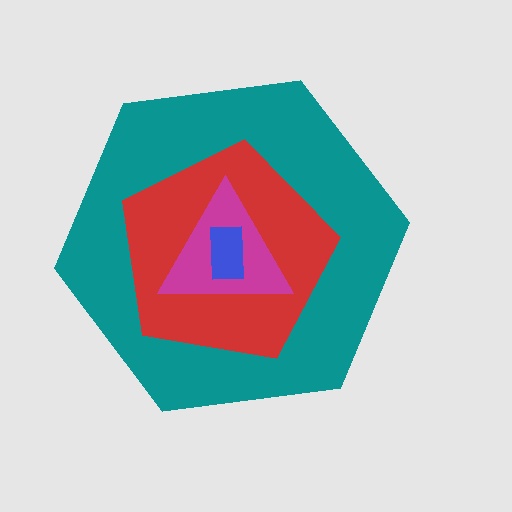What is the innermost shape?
The blue rectangle.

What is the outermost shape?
The teal hexagon.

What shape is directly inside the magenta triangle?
The blue rectangle.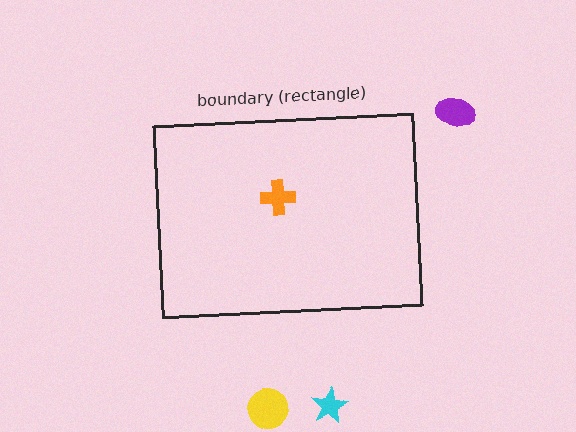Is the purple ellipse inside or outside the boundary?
Outside.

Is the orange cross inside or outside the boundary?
Inside.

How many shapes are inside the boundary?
1 inside, 3 outside.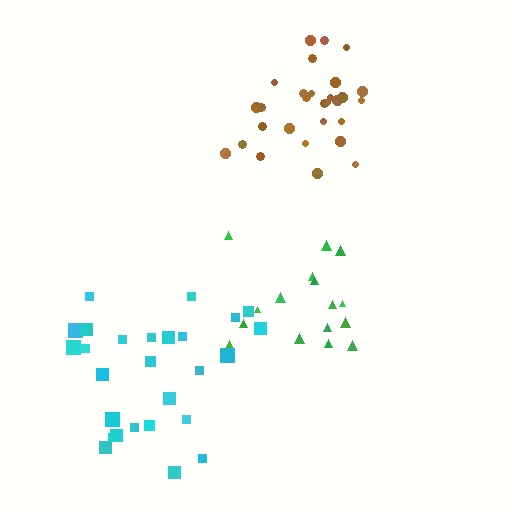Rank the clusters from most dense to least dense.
brown, green, cyan.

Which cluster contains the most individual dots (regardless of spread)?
Brown (29).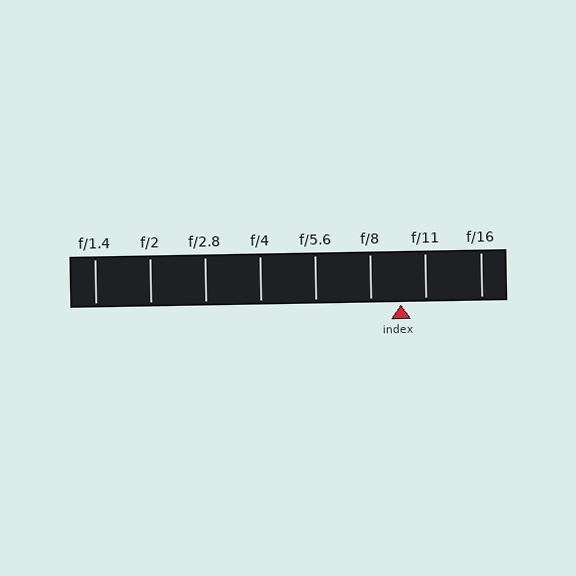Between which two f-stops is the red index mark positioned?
The index mark is between f/8 and f/11.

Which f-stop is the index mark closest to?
The index mark is closest to f/11.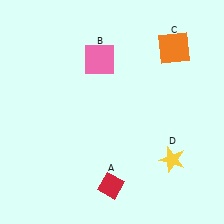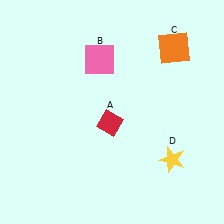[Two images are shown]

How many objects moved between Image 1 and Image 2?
1 object moved between the two images.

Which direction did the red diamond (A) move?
The red diamond (A) moved up.